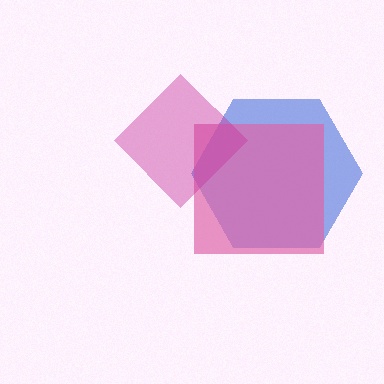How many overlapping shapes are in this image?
There are 3 overlapping shapes in the image.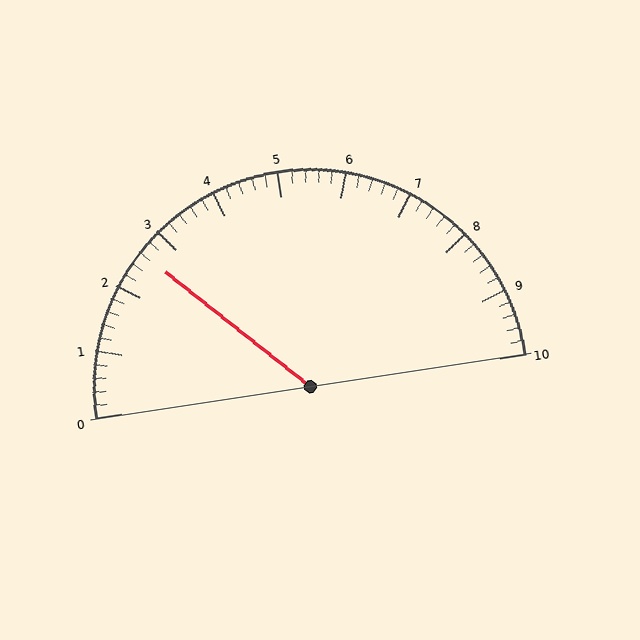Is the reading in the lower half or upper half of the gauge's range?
The reading is in the lower half of the range (0 to 10).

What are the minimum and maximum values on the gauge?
The gauge ranges from 0 to 10.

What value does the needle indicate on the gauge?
The needle indicates approximately 2.6.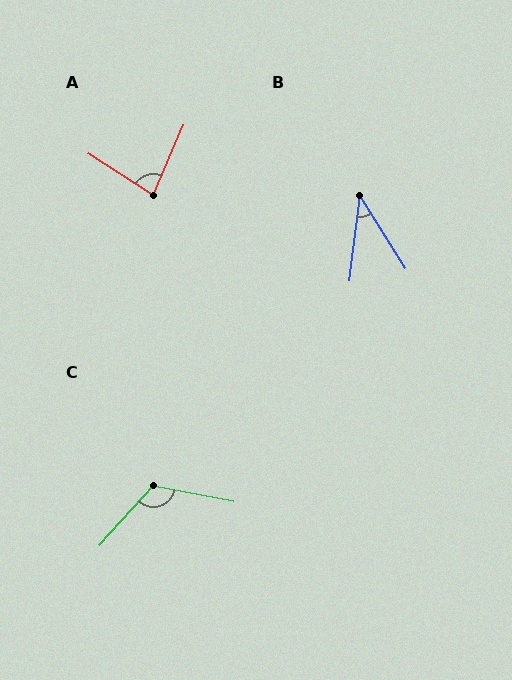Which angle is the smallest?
B, at approximately 39 degrees.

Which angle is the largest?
C, at approximately 121 degrees.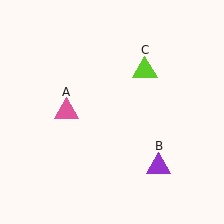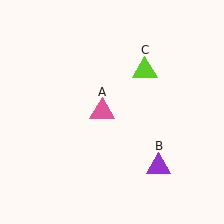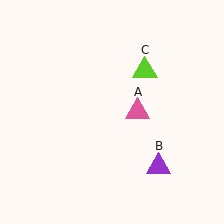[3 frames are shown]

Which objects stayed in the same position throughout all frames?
Purple triangle (object B) and lime triangle (object C) remained stationary.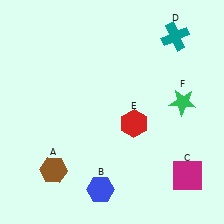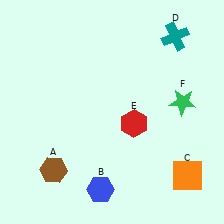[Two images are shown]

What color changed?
The square (C) changed from magenta in Image 1 to orange in Image 2.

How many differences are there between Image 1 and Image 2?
There is 1 difference between the two images.